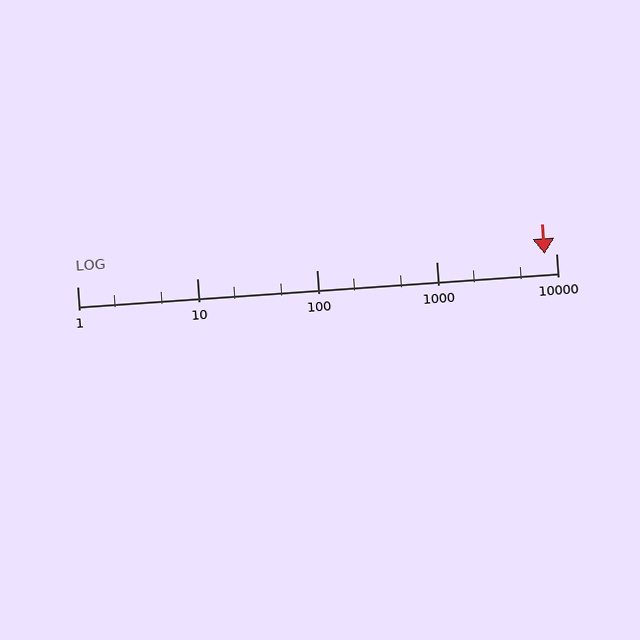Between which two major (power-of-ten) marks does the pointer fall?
The pointer is between 1000 and 10000.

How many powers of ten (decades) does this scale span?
The scale spans 4 decades, from 1 to 10000.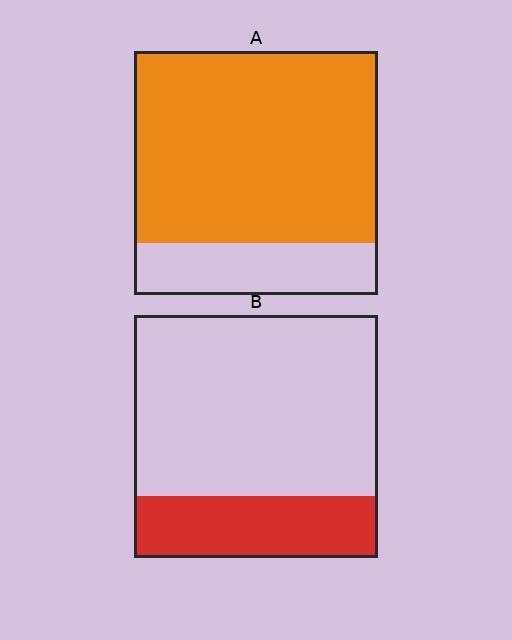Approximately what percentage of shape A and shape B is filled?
A is approximately 80% and B is approximately 25%.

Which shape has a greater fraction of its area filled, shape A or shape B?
Shape A.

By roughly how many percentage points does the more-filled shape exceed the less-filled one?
By roughly 55 percentage points (A over B).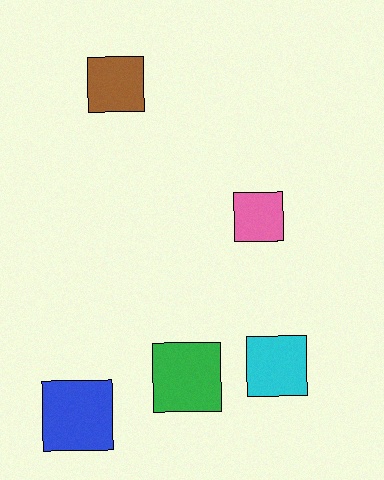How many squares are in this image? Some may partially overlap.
There are 5 squares.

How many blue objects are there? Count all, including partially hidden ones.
There is 1 blue object.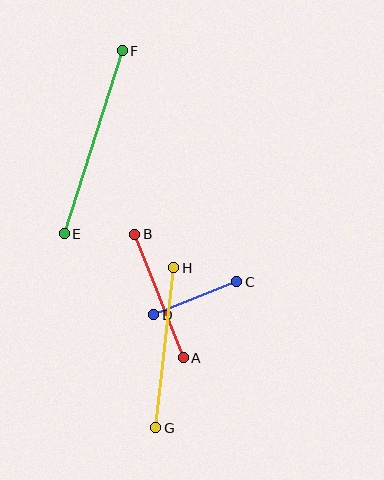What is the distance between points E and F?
The distance is approximately 192 pixels.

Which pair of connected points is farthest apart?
Points E and F are farthest apart.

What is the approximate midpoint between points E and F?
The midpoint is at approximately (93, 142) pixels.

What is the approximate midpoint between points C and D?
The midpoint is at approximately (195, 298) pixels.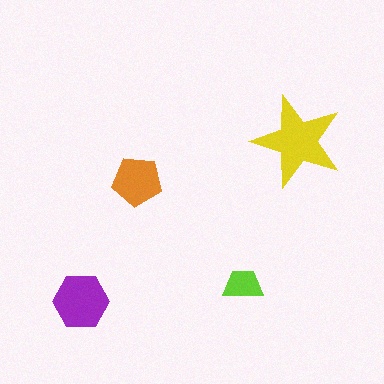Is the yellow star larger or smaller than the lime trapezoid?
Larger.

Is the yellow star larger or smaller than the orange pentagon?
Larger.